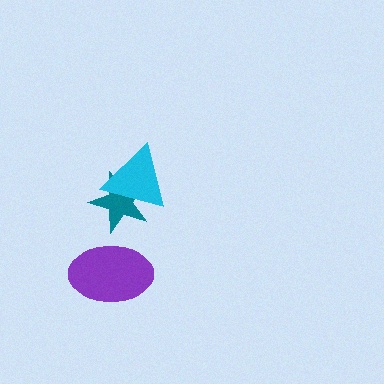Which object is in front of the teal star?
The cyan triangle is in front of the teal star.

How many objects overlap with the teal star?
1 object overlaps with the teal star.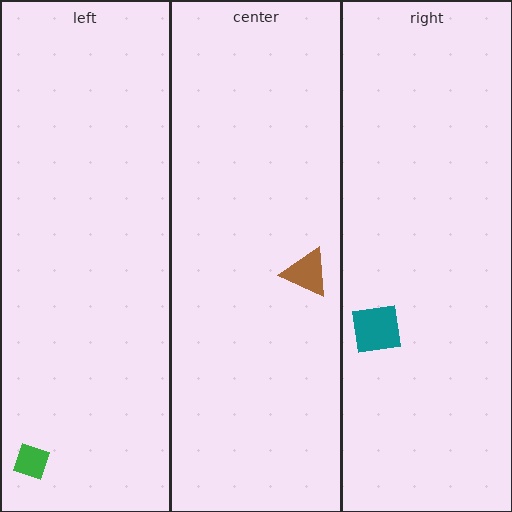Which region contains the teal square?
The right region.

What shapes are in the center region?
The brown triangle.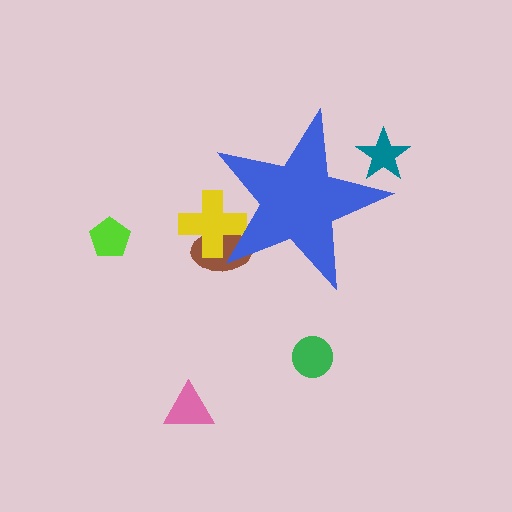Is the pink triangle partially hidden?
No, the pink triangle is fully visible.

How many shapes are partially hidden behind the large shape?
3 shapes are partially hidden.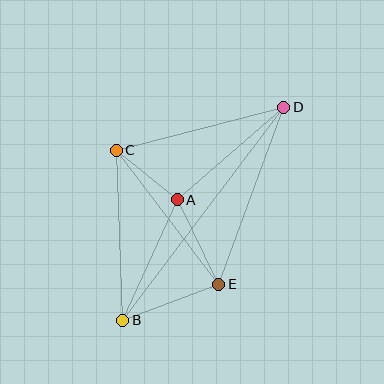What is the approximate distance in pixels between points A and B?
The distance between A and B is approximately 132 pixels.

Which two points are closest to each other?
Points A and C are closest to each other.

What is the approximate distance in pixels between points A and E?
The distance between A and E is approximately 94 pixels.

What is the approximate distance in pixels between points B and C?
The distance between B and C is approximately 170 pixels.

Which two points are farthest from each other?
Points B and D are farthest from each other.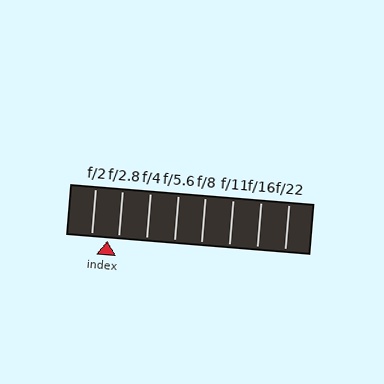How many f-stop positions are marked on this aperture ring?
There are 8 f-stop positions marked.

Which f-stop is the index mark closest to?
The index mark is closest to f/2.8.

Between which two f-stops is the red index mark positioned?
The index mark is between f/2 and f/2.8.